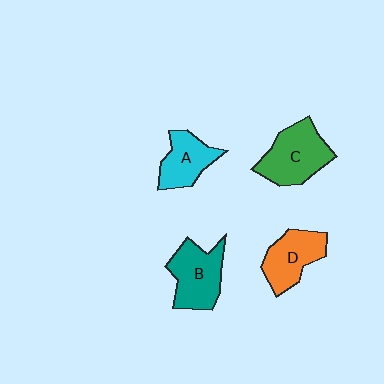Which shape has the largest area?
Shape C (green).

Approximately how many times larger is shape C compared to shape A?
Approximately 1.4 times.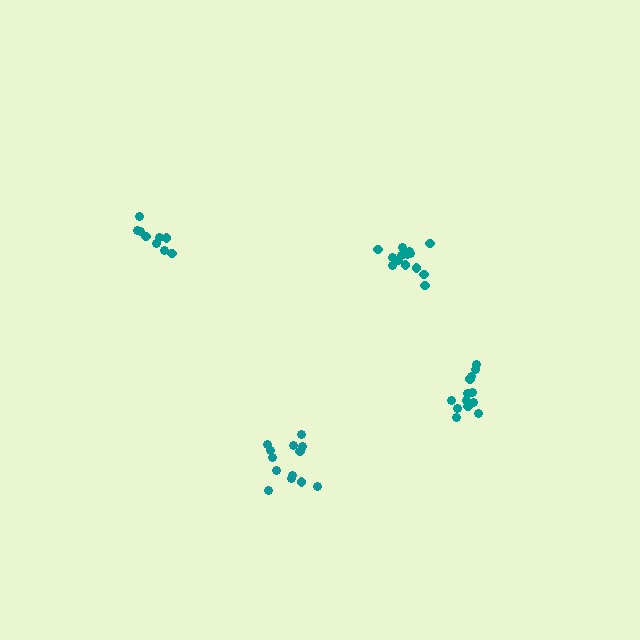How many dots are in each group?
Group 1: 13 dots, Group 2: 13 dots, Group 3: 14 dots, Group 4: 9 dots (49 total).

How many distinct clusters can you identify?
There are 4 distinct clusters.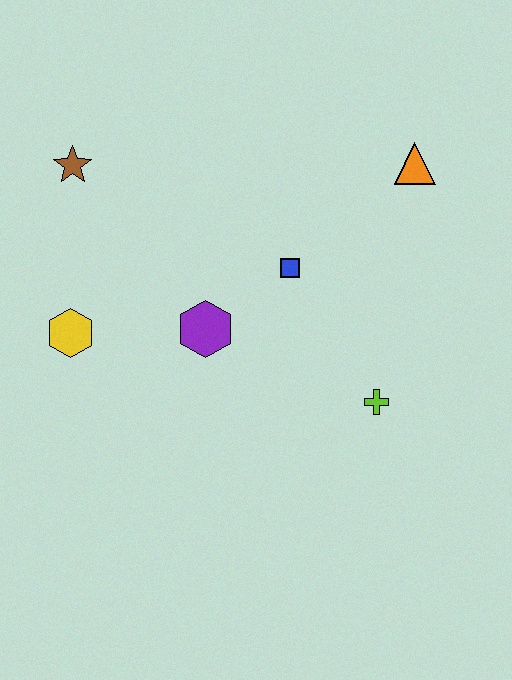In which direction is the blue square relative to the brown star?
The blue square is to the right of the brown star.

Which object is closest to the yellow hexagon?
The purple hexagon is closest to the yellow hexagon.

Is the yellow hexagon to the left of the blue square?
Yes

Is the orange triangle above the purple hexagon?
Yes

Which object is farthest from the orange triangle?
The yellow hexagon is farthest from the orange triangle.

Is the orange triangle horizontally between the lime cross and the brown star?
No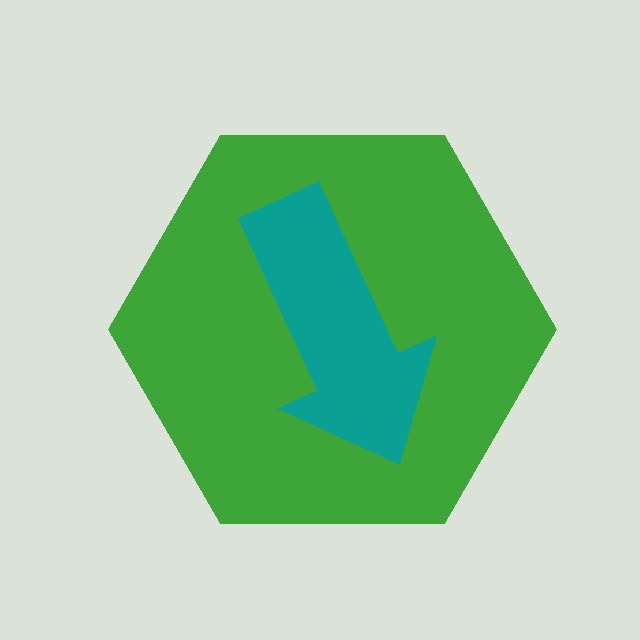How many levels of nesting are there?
2.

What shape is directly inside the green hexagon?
The teal arrow.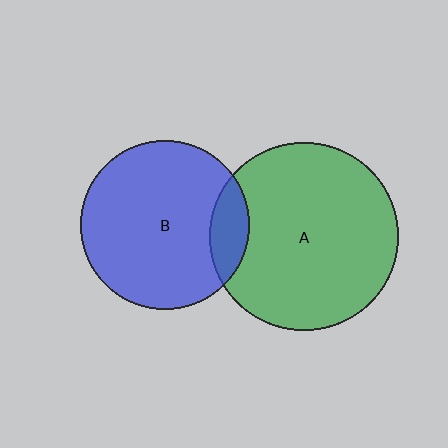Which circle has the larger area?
Circle A (green).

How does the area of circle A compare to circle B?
Approximately 1.2 times.